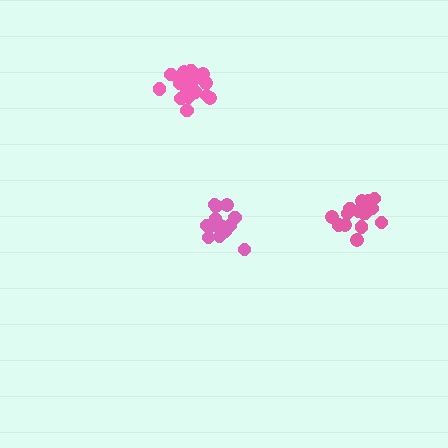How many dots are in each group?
Group 1: 20 dots, Group 2: 15 dots, Group 3: 16 dots (51 total).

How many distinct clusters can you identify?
There are 3 distinct clusters.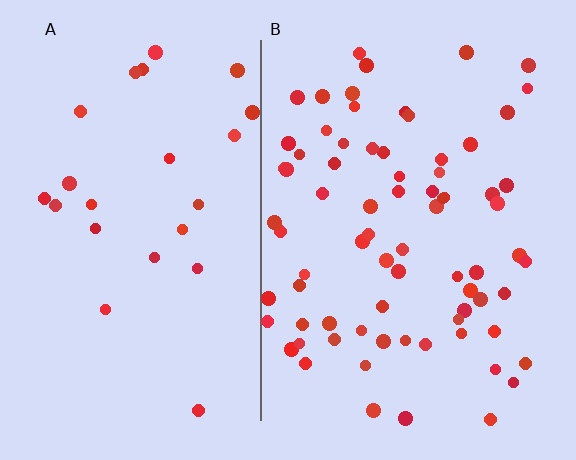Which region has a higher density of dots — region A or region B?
B (the right).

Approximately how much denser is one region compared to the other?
Approximately 3.1× — region B over region A.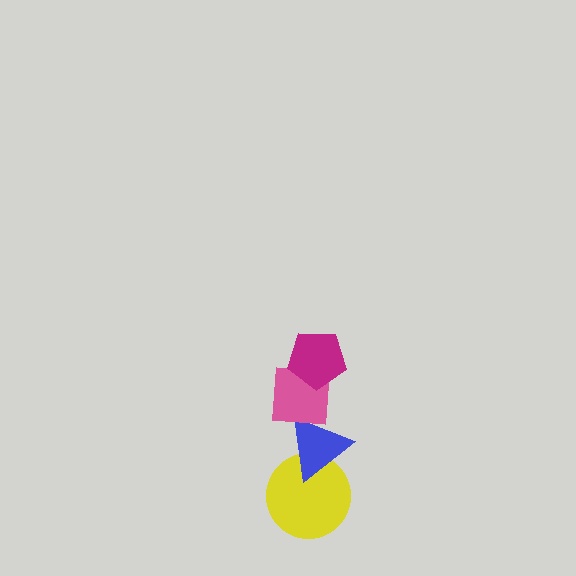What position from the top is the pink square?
The pink square is 2nd from the top.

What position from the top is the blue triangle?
The blue triangle is 3rd from the top.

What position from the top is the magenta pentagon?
The magenta pentagon is 1st from the top.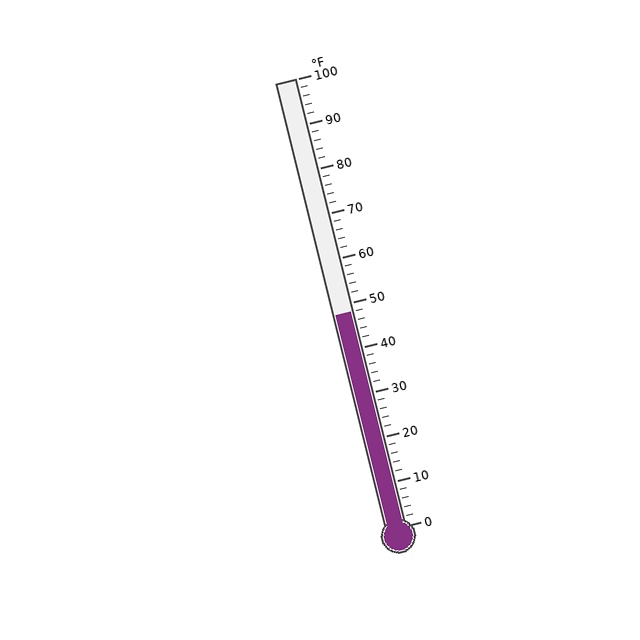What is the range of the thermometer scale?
The thermometer scale ranges from 0°F to 100°F.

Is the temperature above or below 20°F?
The temperature is above 20°F.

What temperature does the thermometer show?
The thermometer shows approximately 48°F.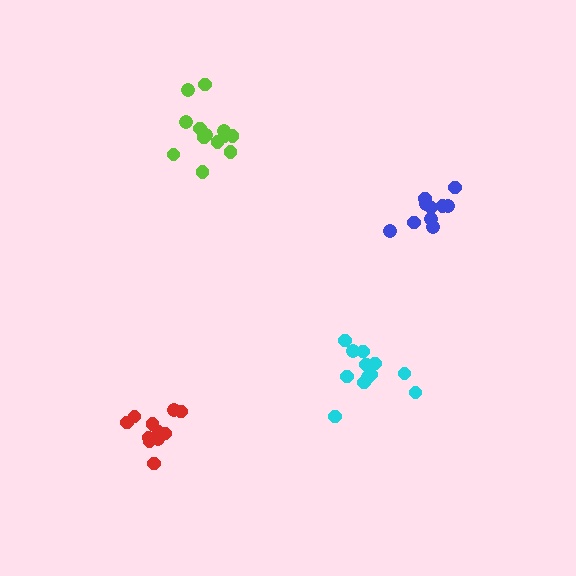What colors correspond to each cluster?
The clusters are colored: blue, lime, red, cyan.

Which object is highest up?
The lime cluster is topmost.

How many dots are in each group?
Group 1: 10 dots, Group 2: 13 dots, Group 3: 11 dots, Group 4: 12 dots (46 total).